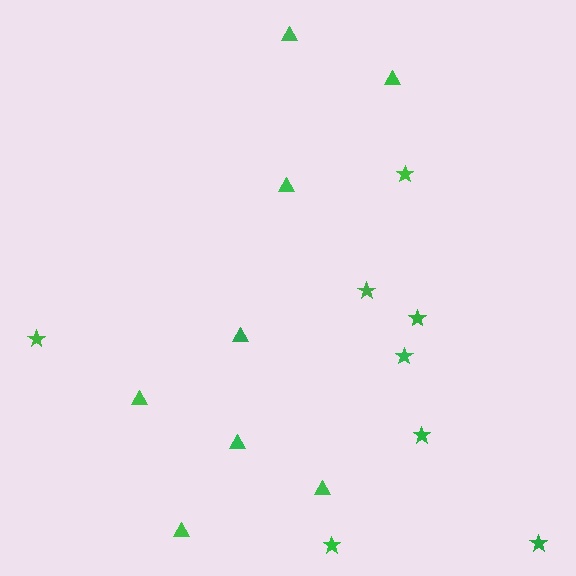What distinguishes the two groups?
There are 2 groups: one group of triangles (8) and one group of stars (8).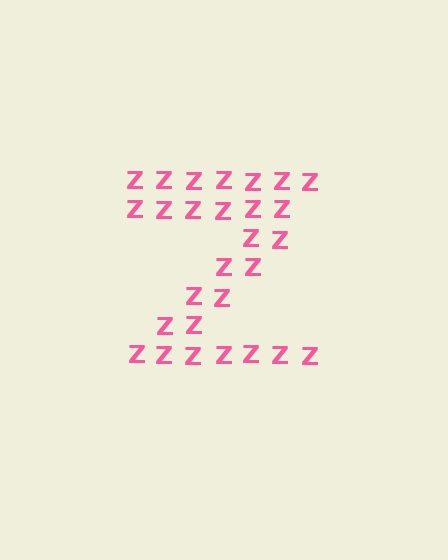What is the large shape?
The large shape is the letter Z.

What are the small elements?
The small elements are letter Z's.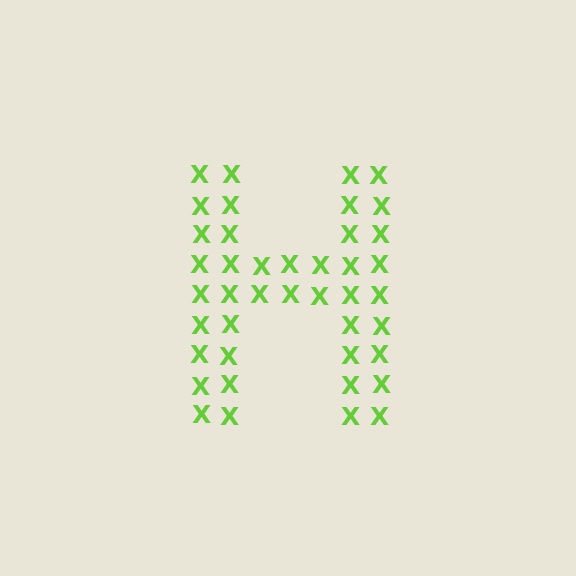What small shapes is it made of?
It is made of small letter X's.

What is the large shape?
The large shape is the letter H.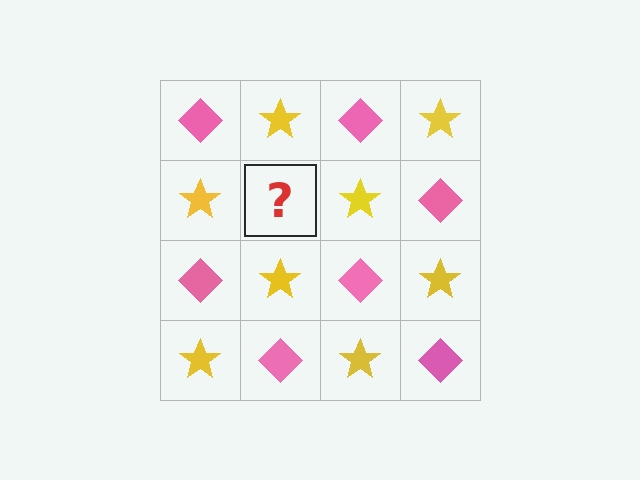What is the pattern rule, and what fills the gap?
The rule is that it alternates pink diamond and yellow star in a checkerboard pattern. The gap should be filled with a pink diamond.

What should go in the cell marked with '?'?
The missing cell should contain a pink diamond.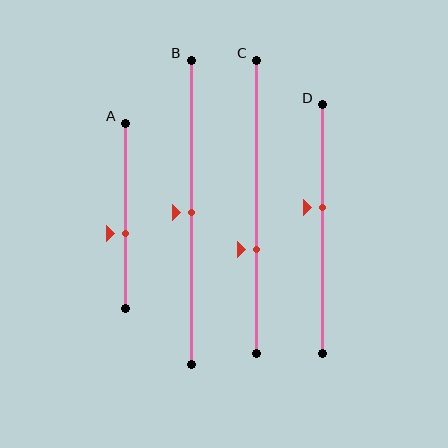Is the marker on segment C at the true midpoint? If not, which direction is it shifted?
No, the marker on segment C is shifted downward by about 15% of the segment length.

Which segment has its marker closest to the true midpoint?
Segment B has its marker closest to the true midpoint.